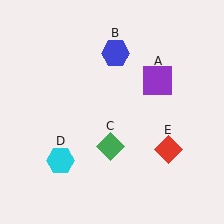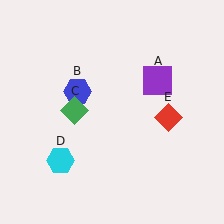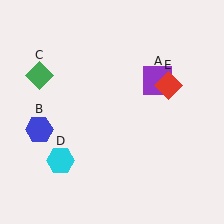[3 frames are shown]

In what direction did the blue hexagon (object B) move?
The blue hexagon (object B) moved down and to the left.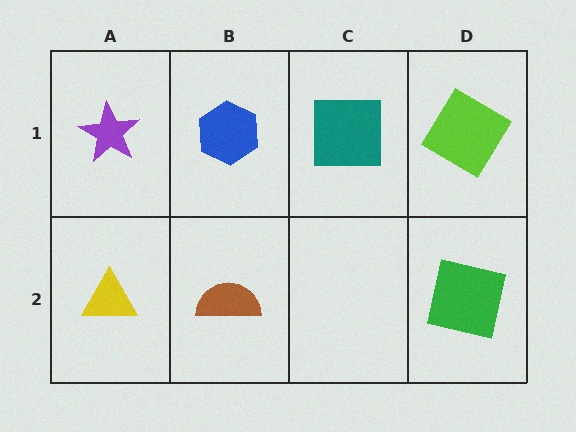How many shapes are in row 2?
3 shapes.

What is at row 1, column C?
A teal square.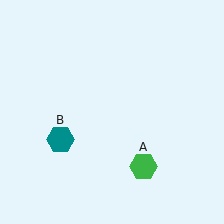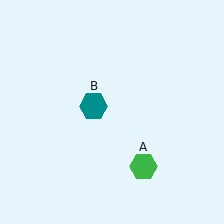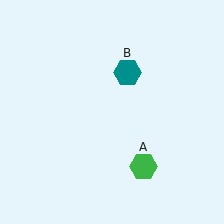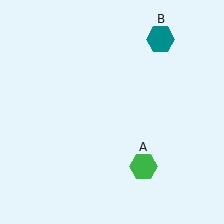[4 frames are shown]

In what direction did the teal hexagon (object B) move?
The teal hexagon (object B) moved up and to the right.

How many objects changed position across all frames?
1 object changed position: teal hexagon (object B).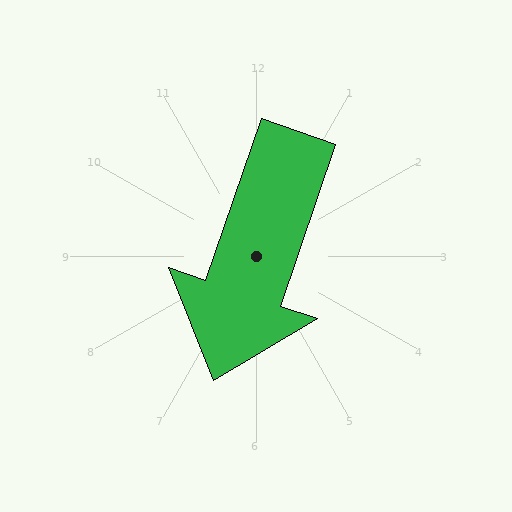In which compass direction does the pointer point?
South.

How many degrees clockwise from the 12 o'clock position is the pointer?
Approximately 199 degrees.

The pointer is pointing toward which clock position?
Roughly 7 o'clock.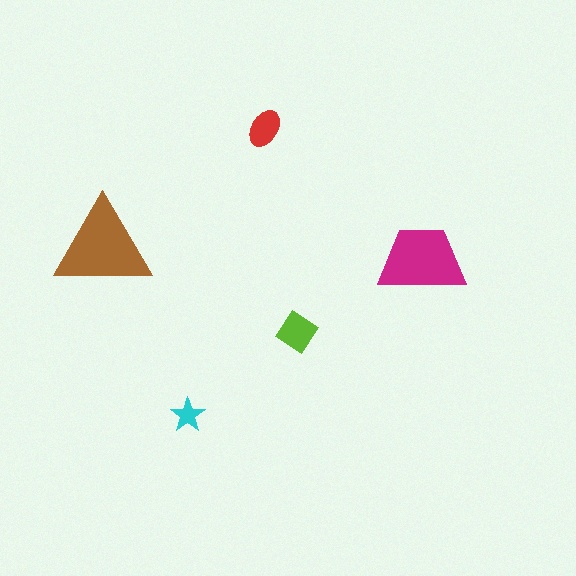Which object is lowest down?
The cyan star is bottommost.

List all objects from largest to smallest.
The brown triangle, the magenta trapezoid, the lime diamond, the red ellipse, the cyan star.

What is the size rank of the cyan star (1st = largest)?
5th.